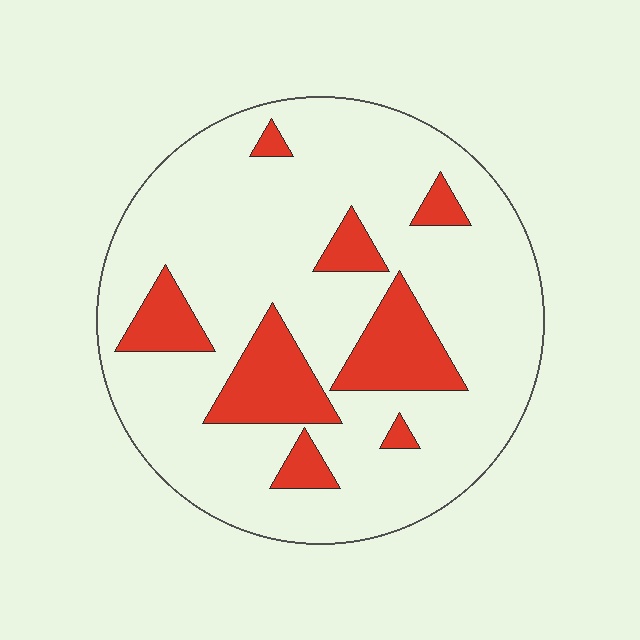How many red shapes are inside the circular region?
8.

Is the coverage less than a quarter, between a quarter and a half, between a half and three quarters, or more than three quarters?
Less than a quarter.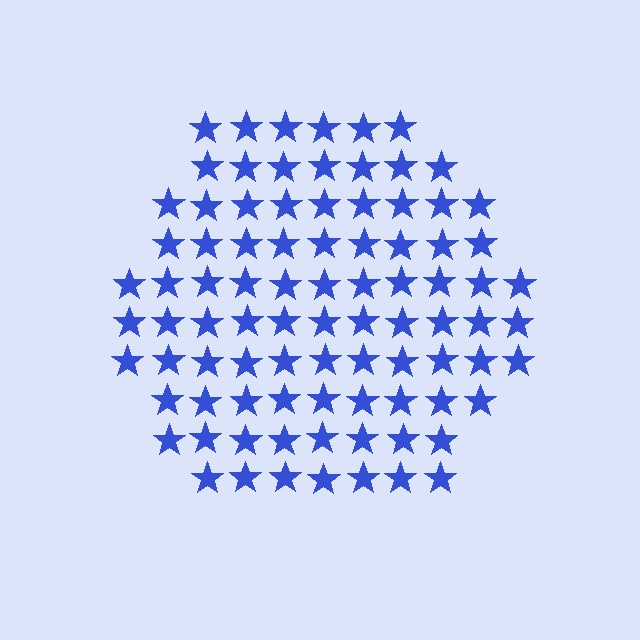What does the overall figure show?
The overall figure shows a hexagon.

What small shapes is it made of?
It is made of small stars.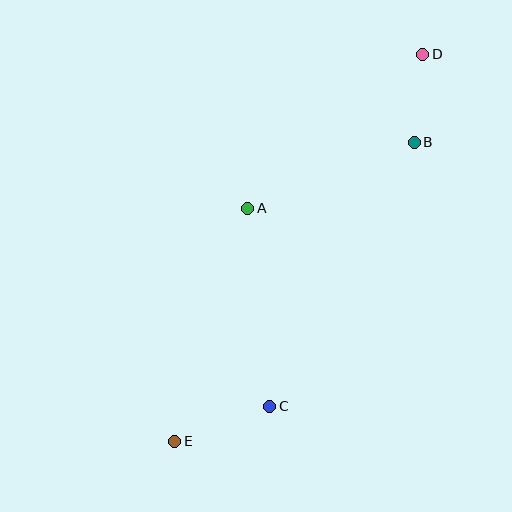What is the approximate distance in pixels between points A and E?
The distance between A and E is approximately 244 pixels.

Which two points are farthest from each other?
Points D and E are farthest from each other.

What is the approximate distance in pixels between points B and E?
The distance between B and E is approximately 383 pixels.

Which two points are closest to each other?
Points B and D are closest to each other.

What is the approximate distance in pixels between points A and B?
The distance between A and B is approximately 179 pixels.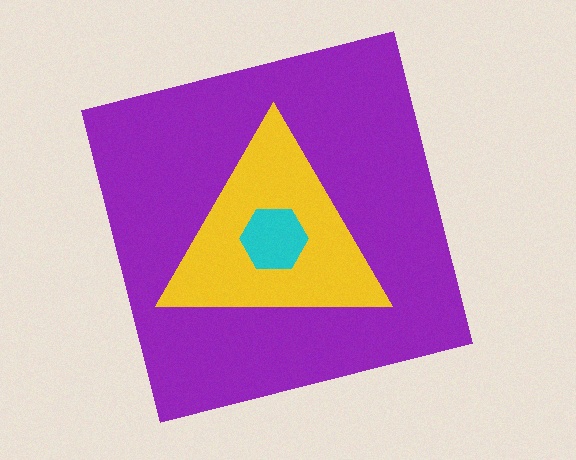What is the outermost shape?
The purple square.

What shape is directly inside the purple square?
The yellow triangle.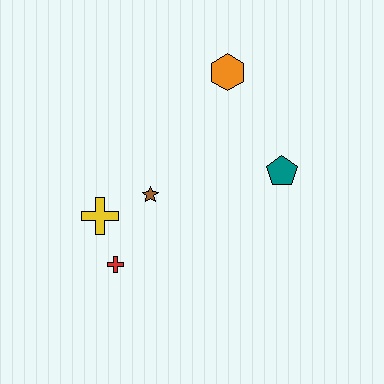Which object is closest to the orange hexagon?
The teal pentagon is closest to the orange hexagon.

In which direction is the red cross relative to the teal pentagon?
The red cross is to the left of the teal pentagon.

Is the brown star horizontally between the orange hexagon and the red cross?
Yes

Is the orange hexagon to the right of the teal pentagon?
No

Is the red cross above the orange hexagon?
No